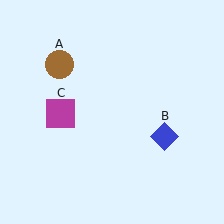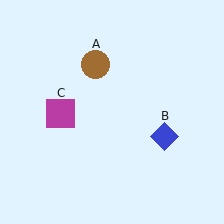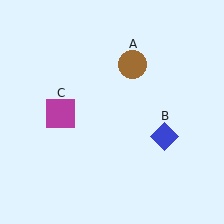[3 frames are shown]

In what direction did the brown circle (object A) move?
The brown circle (object A) moved right.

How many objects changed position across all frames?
1 object changed position: brown circle (object A).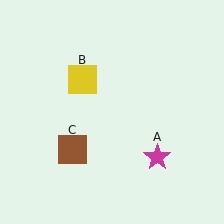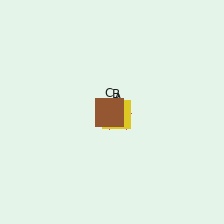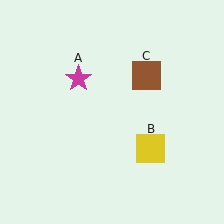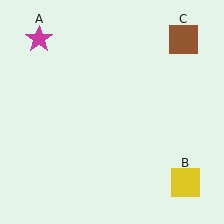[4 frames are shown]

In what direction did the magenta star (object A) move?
The magenta star (object A) moved up and to the left.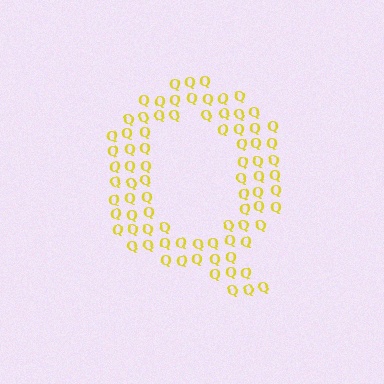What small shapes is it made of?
It is made of small letter Q's.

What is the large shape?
The large shape is the letter Q.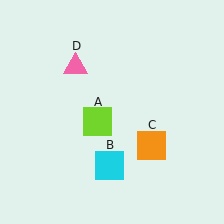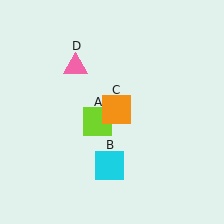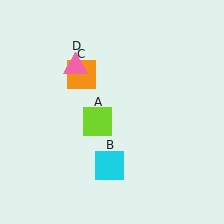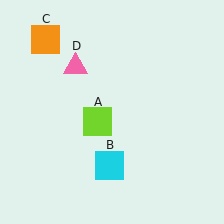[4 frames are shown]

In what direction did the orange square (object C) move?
The orange square (object C) moved up and to the left.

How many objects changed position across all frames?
1 object changed position: orange square (object C).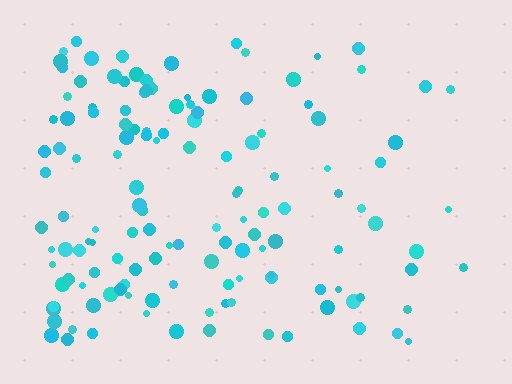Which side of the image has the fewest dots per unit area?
The right.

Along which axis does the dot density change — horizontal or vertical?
Horizontal.